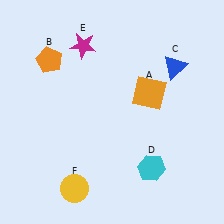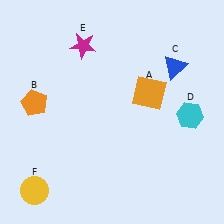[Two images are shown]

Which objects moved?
The objects that moved are: the orange pentagon (B), the cyan hexagon (D), the yellow circle (F).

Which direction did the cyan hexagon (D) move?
The cyan hexagon (D) moved up.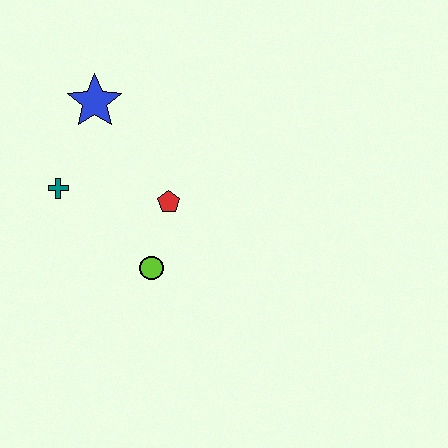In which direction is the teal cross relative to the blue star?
The teal cross is below the blue star.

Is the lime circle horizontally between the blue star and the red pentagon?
Yes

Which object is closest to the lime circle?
The red pentagon is closest to the lime circle.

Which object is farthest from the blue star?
The lime circle is farthest from the blue star.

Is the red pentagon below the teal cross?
Yes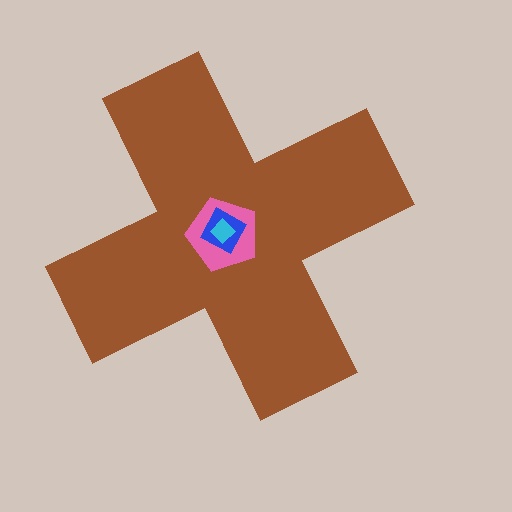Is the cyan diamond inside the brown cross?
Yes.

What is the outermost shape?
The brown cross.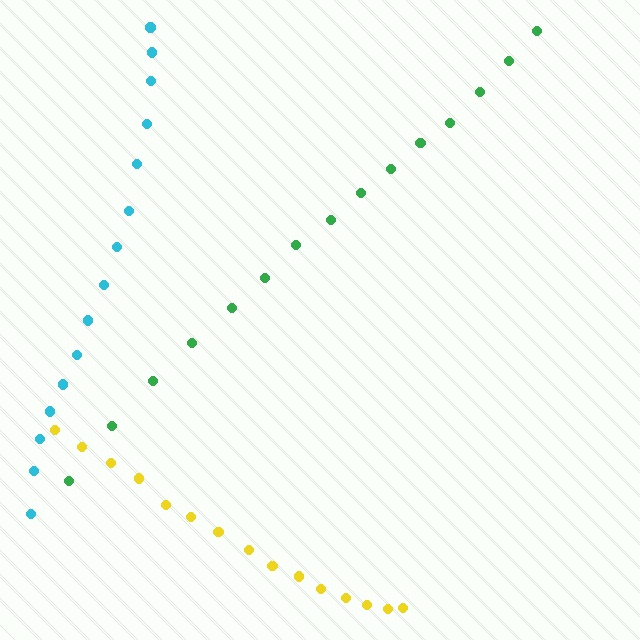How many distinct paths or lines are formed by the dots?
There are 3 distinct paths.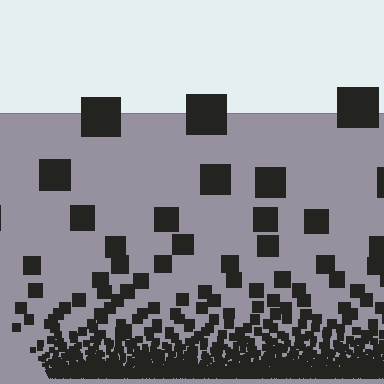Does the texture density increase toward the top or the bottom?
Density increases toward the bottom.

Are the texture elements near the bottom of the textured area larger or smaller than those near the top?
Smaller. The gradient is inverted — elements near the bottom are smaller and denser.